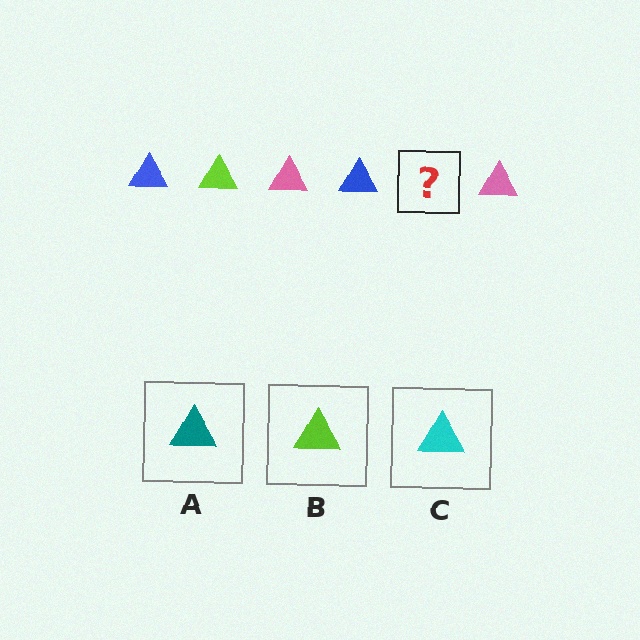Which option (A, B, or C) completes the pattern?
B.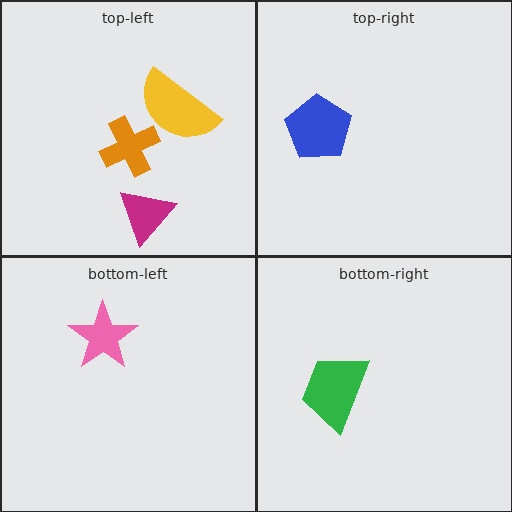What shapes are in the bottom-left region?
The pink star.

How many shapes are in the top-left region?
3.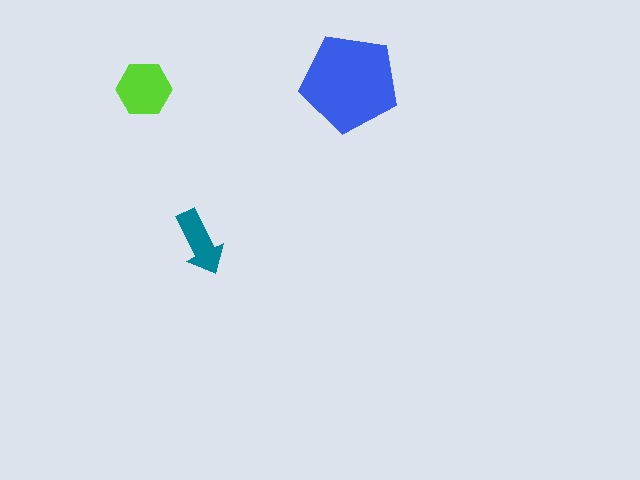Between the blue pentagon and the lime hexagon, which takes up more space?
The blue pentagon.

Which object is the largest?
The blue pentagon.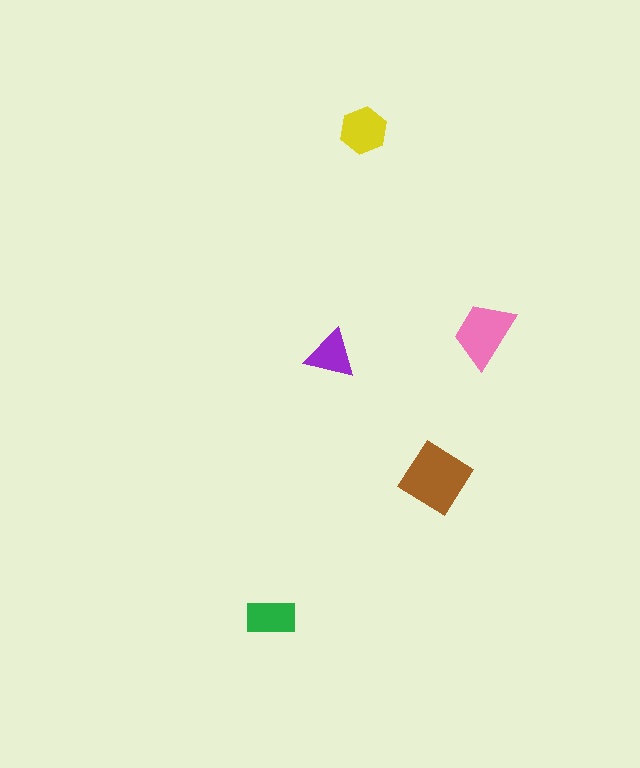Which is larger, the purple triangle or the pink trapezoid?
The pink trapezoid.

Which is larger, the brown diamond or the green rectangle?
The brown diamond.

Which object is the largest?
The brown diamond.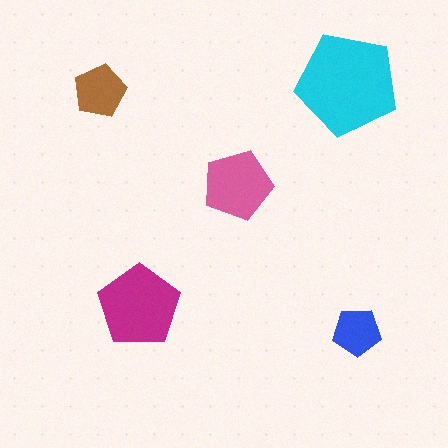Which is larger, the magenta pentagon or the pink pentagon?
The magenta one.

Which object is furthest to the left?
The brown pentagon is leftmost.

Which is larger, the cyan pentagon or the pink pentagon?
The cyan one.